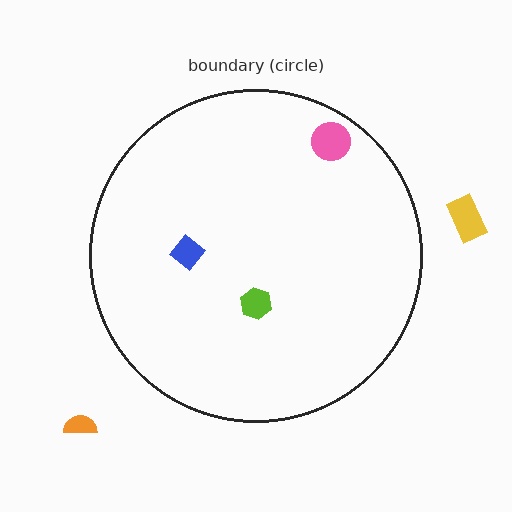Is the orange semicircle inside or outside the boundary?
Outside.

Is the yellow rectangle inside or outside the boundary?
Outside.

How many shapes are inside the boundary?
3 inside, 2 outside.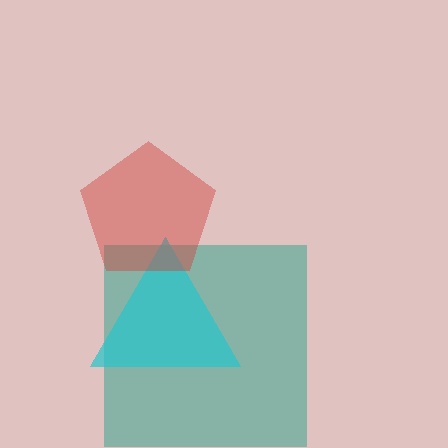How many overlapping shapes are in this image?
There are 3 overlapping shapes in the image.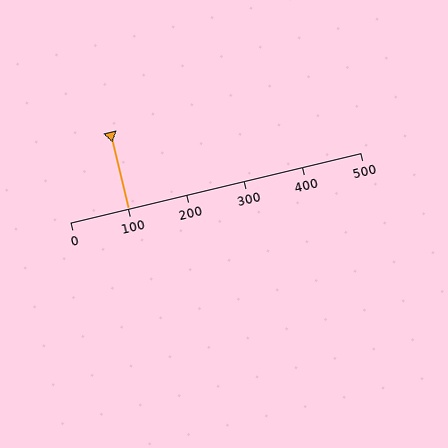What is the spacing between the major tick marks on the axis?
The major ticks are spaced 100 apart.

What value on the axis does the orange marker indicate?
The marker indicates approximately 100.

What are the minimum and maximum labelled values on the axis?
The axis runs from 0 to 500.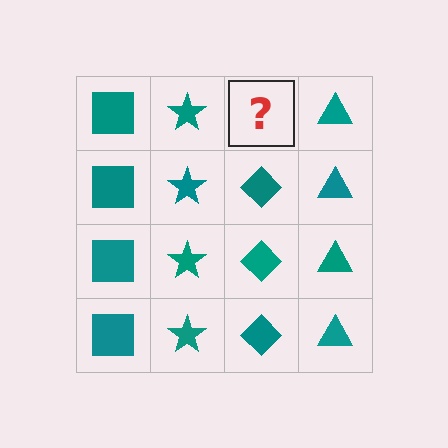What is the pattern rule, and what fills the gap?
The rule is that each column has a consistent shape. The gap should be filled with a teal diamond.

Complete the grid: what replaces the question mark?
The question mark should be replaced with a teal diamond.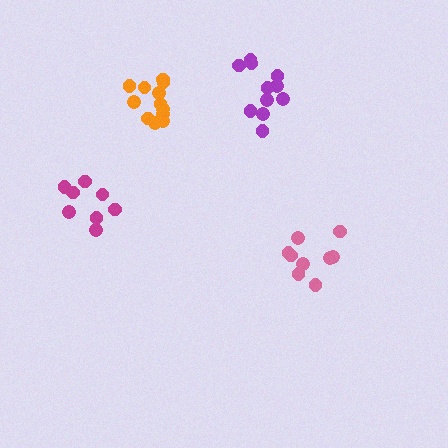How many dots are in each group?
Group 1: 8 dots, Group 2: 9 dots, Group 3: 12 dots, Group 4: 11 dots (40 total).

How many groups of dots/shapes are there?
There are 4 groups.